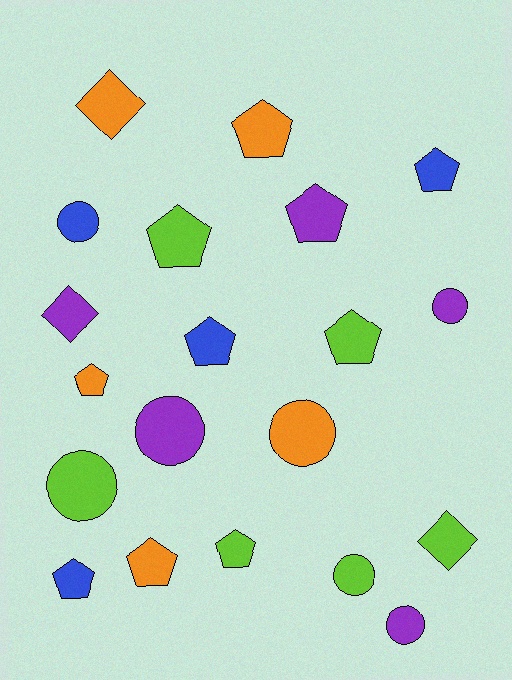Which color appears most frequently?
Lime, with 6 objects.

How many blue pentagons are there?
There are 3 blue pentagons.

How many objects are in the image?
There are 20 objects.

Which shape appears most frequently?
Pentagon, with 10 objects.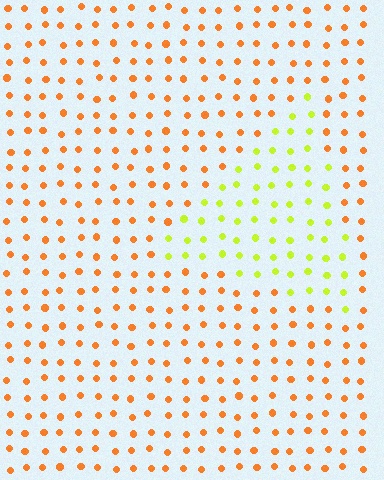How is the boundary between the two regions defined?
The boundary is defined purely by a slight shift in hue (about 51 degrees). Spacing, size, and orientation are identical on both sides.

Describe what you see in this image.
The image is filled with small orange elements in a uniform arrangement. A triangle-shaped region is visible where the elements are tinted to a slightly different hue, forming a subtle color boundary.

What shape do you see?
I see a triangle.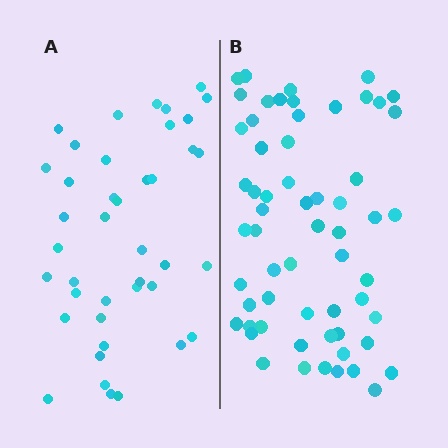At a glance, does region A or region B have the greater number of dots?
Region B (the right region) has more dots.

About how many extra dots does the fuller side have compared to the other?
Region B has approximately 20 more dots than region A.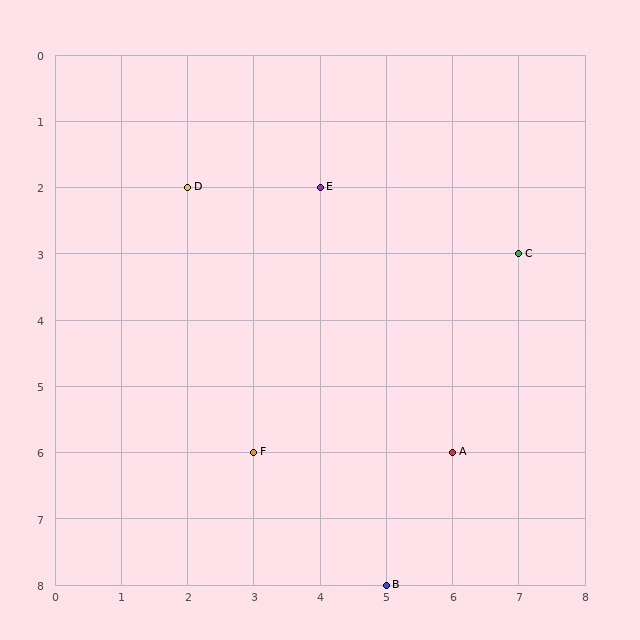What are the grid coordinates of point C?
Point C is at grid coordinates (7, 3).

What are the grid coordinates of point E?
Point E is at grid coordinates (4, 2).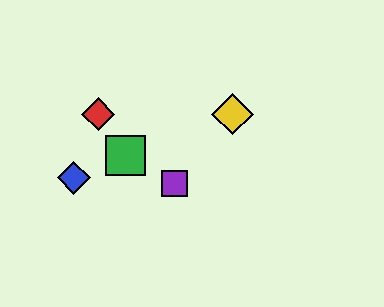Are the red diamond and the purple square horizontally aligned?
No, the red diamond is at y≈114 and the purple square is at y≈183.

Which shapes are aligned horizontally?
The red diamond, the yellow diamond are aligned horizontally.